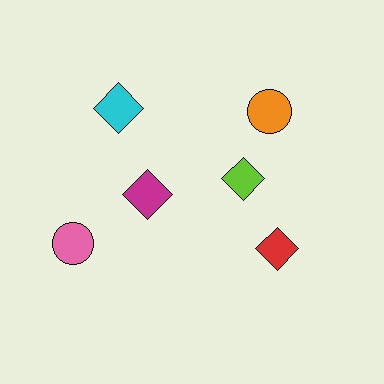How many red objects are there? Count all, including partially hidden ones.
There is 1 red object.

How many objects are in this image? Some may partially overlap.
There are 6 objects.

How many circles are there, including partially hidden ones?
There are 2 circles.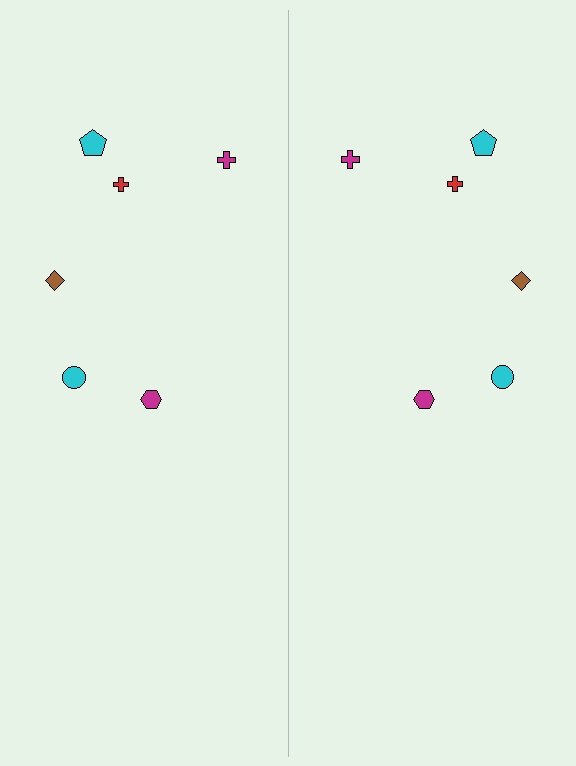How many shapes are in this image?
There are 12 shapes in this image.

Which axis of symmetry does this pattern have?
The pattern has a vertical axis of symmetry running through the center of the image.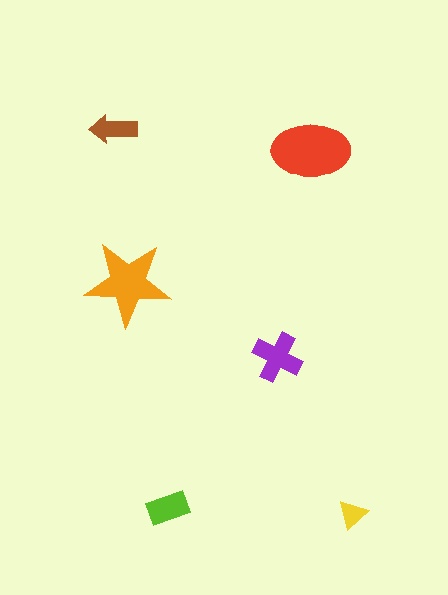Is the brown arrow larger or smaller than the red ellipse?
Smaller.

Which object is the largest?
The red ellipse.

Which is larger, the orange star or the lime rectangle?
The orange star.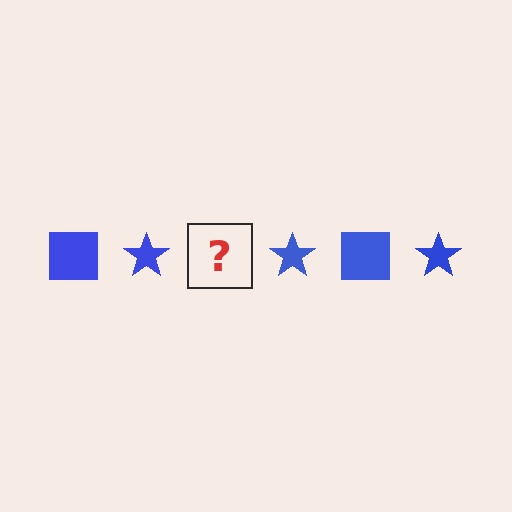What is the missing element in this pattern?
The missing element is a blue square.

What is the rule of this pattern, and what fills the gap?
The rule is that the pattern cycles through square, star shapes in blue. The gap should be filled with a blue square.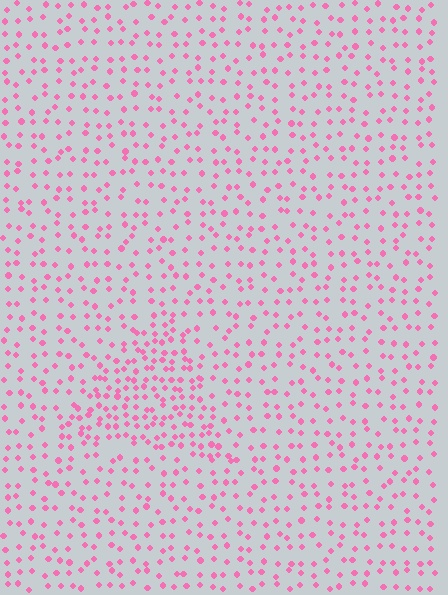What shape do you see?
I see a triangle.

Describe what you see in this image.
The image contains small pink elements arranged at two different densities. A triangle-shaped region is visible where the elements are more densely packed than the surrounding area.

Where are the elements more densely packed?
The elements are more densely packed inside the triangle boundary.